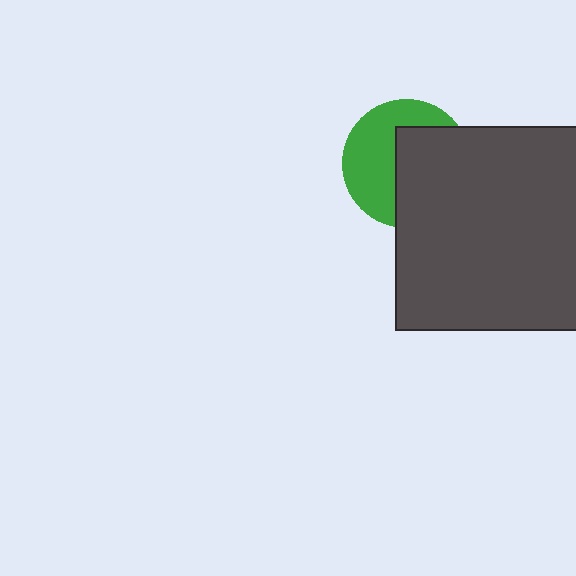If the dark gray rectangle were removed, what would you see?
You would see the complete green circle.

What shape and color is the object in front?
The object in front is a dark gray rectangle.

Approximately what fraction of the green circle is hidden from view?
Roughly 51% of the green circle is hidden behind the dark gray rectangle.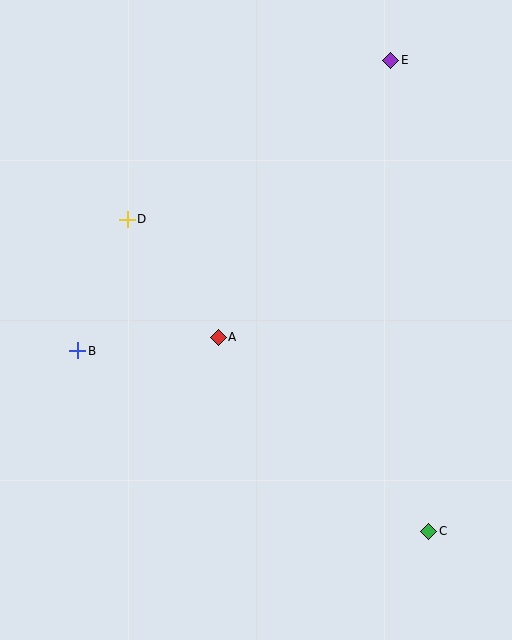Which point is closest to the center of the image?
Point A at (218, 337) is closest to the center.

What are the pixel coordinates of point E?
Point E is at (391, 60).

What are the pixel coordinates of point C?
Point C is at (429, 531).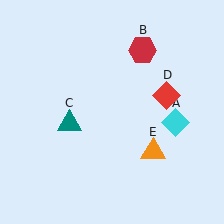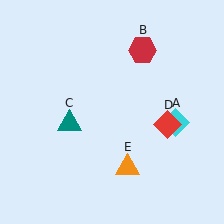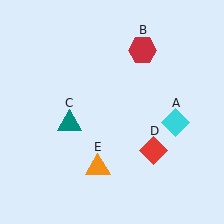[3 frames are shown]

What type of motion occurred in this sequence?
The red diamond (object D), orange triangle (object E) rotated clockwise around the center of the scene.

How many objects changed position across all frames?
2 objects changed position: red diamond (object D), orange triangle (object E).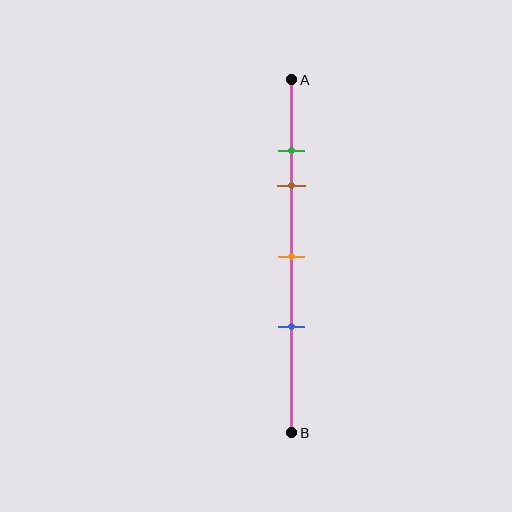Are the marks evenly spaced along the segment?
No, the marks are not evenly spaced.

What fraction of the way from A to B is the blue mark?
The blue mark is approximately 70% (0.7) of the way from A to B.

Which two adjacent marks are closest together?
The green and brown marks are the closest adjacent pair.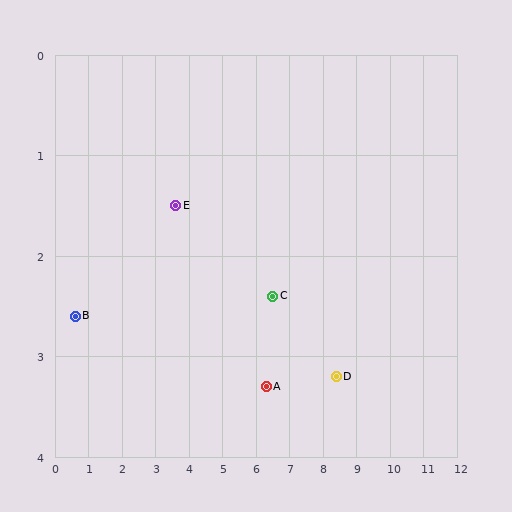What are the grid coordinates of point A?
Point A is at approximately (6.3, 3.3).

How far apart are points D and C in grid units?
Points D and C are about 2.1 grid units apart.